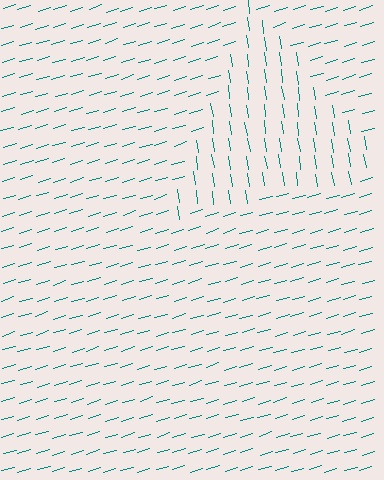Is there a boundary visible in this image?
Yes, there is a texture boundary formed by a change in line orientation.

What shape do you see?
I see a triangle.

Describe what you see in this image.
The image is filled with small teal line segments. A triangle region in the image has lines oriented differently from the surrounding lines, creating a visible texture boundary.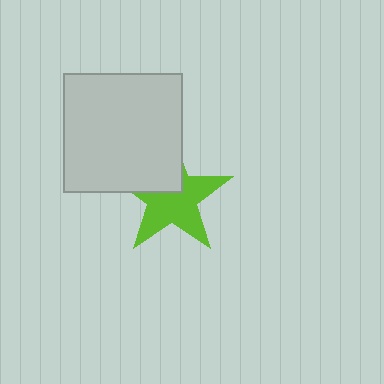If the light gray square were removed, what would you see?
You would see the complete lime star.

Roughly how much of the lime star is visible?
About half of it is visible (roughly 64%).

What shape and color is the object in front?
The object in front is a light gray square.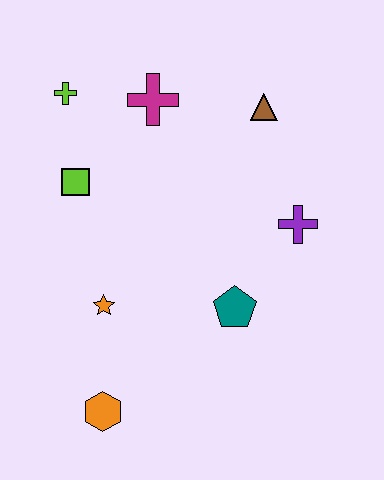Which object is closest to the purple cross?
The teal pentagon is closest to the purple cross.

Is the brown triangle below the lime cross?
Yes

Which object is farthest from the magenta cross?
The orange hexagon is farthest from the magenta cross.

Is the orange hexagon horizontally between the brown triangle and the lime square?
Yes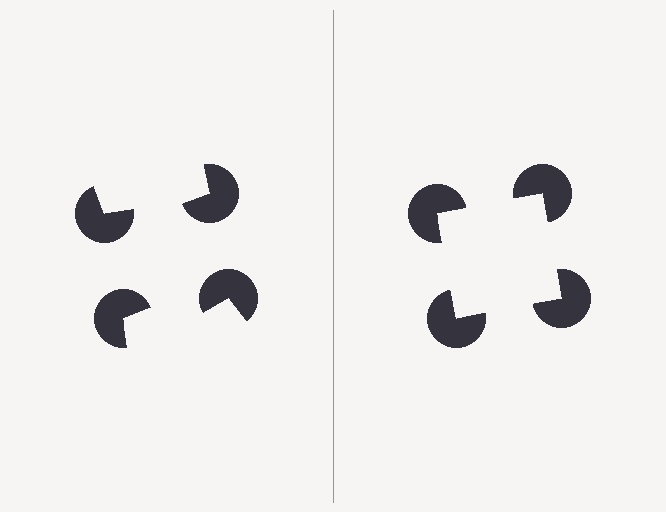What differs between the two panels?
The pac-man discs are positioned identically on both sides; only the wedge orientations differ. On the right they align to a square; on the left they are misaligned.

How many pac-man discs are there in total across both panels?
8 — 4 on each side.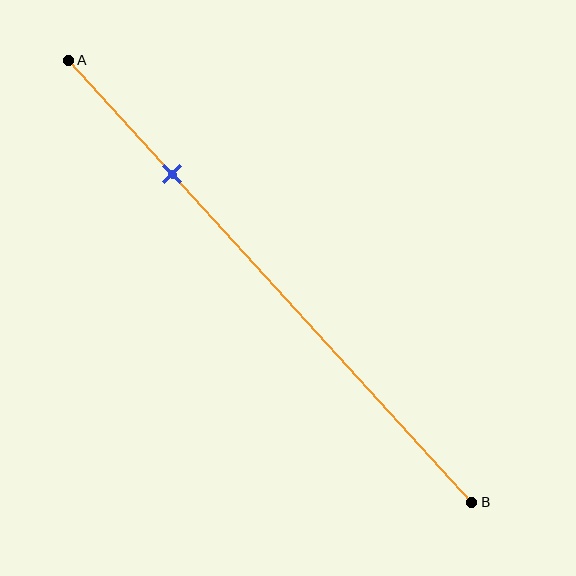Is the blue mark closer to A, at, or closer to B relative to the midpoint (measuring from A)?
The blue mark is closer to point A than the midpoint of segment AB.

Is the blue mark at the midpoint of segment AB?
No, the mark is at about 25% from A, not at the 50% midpoint.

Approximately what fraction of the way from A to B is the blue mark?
The blue mark is approximately 25% of the way from A to B.